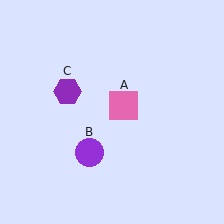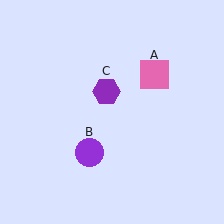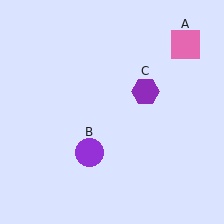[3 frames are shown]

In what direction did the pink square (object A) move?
The pink square (object A) moved up and to the right.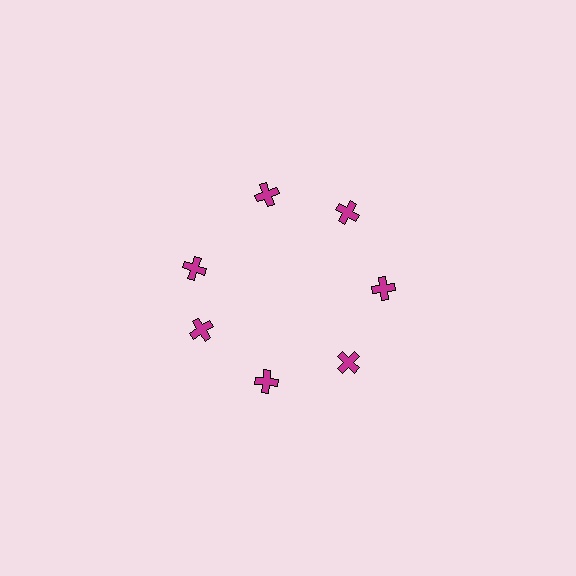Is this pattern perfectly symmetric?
No. The 7 magenta crosses are arranged in a ring, but one element near the 10 o'clock position is rotated out of alignment along the ring, breaking the 7-fold rotational symmetry.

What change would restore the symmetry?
The symmetry would be restored by rotating it back into even spacing with its neighbors so that all 7 crosses sit at equal angles and equal distance from the center.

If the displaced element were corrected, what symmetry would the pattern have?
It would have 7-fold rotational symmetry — the pattern would map onto itself every 51 degrees.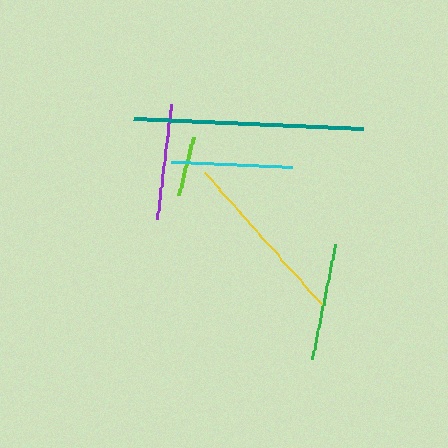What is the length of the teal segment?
The teal segment is approximately 230 pixels long.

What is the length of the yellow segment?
The yellow segment is approximately 177 pixels long.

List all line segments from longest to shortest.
From longest to shortest: teal, yellow, cyan, green, purple, lime.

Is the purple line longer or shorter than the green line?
The green line is longer than the purple line.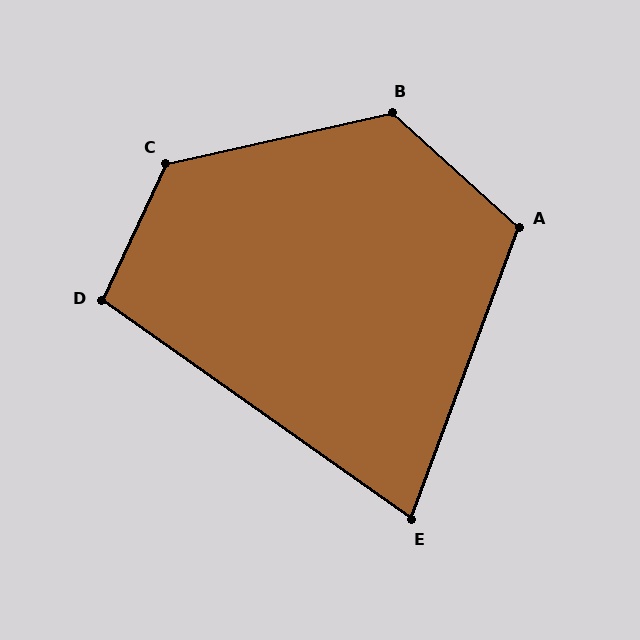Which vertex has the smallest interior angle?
E, at approximately 75 degrees.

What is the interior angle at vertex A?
Approximately 112 degrees (obtuse).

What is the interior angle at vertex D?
Approximately 100 degrees (obtuse).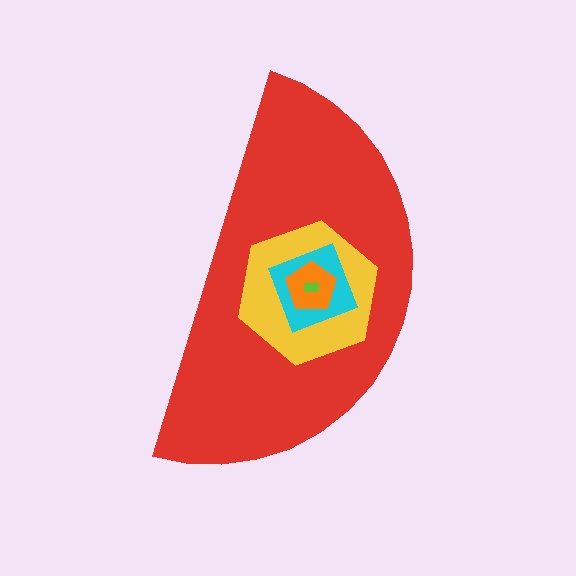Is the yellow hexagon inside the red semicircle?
Yes.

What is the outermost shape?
The red semicircle.